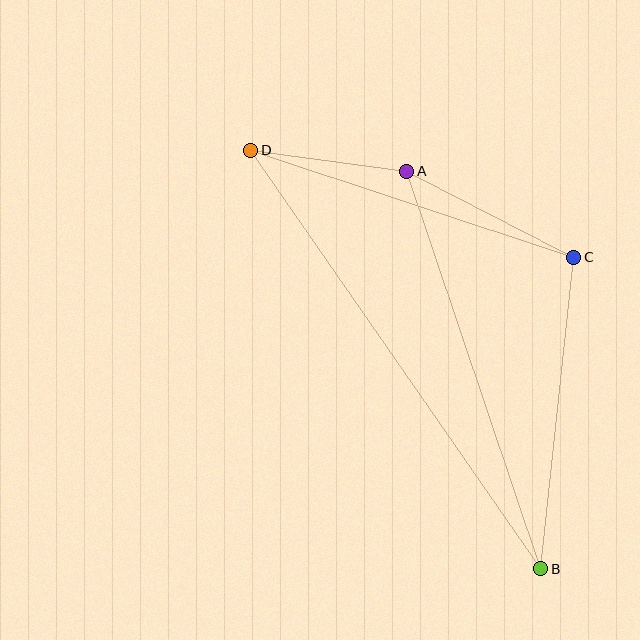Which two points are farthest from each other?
Points B and D are farthest from each other.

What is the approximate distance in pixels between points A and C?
The distance between A and C is approximately 188 pixels.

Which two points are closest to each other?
Points A and D are closest to each other.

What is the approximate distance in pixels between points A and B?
The distance between A and B is approximately 420 pixels.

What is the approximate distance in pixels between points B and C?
The distance between B and C is approximately 314 pixels.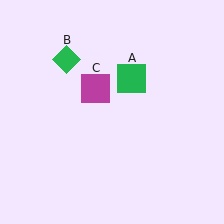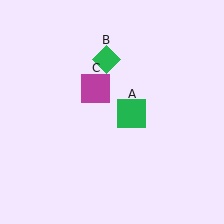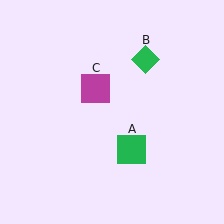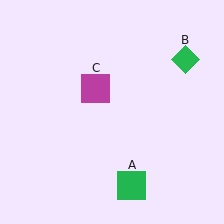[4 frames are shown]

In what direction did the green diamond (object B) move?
The green diamond (object B) moved right.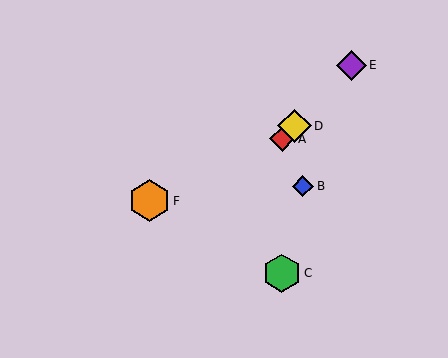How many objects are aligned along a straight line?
3 objects (A, D, E) are aligned along a straight line.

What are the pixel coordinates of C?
Object C is at (282, 273).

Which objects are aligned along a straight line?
Objects A, D, E are aligned along a straight line.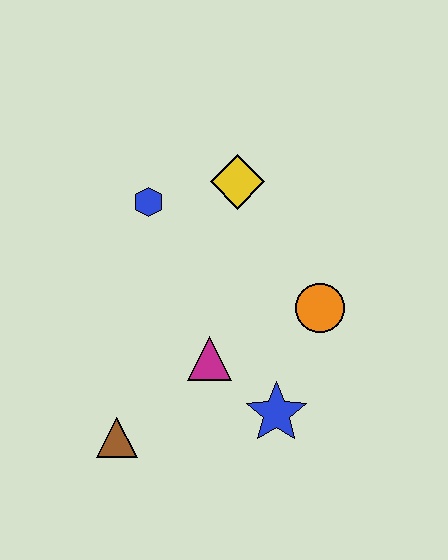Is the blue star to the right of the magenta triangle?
Yes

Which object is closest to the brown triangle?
The magenta triangle is closest to the brown triangle.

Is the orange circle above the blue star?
Yes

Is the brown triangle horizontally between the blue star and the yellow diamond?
No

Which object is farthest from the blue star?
The blue hexagon is farthest from the blue star.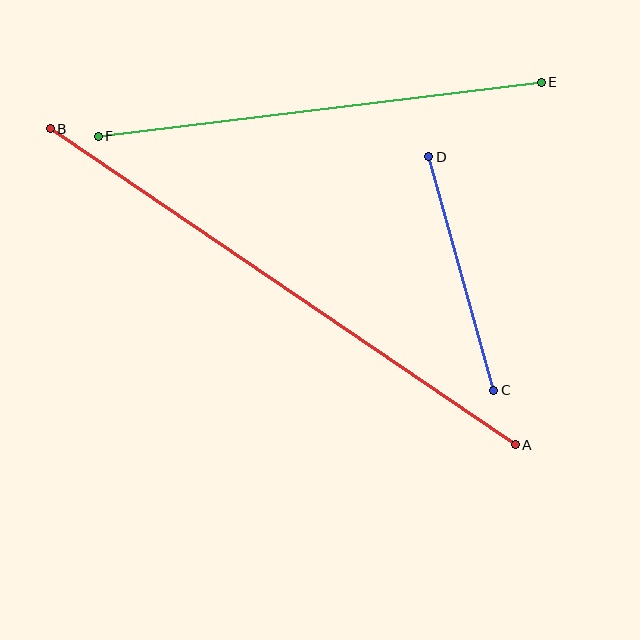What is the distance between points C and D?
The distance is approximately 242 pixels.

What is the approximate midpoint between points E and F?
The midpoint is at approximately (320, 109) pixels.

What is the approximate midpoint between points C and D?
The midpoint is at approximately (461, 274) pixels.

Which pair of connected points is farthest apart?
Points A and B are farthest apart.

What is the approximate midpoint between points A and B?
The midpoint is at approximately (283, 287) pixels.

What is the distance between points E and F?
The distance is approximately 446 pixels.